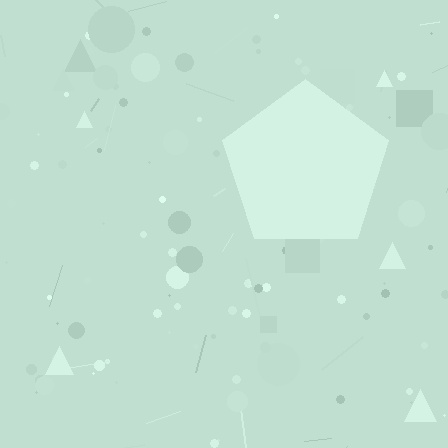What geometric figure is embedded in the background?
A pentagon is embedded in the background.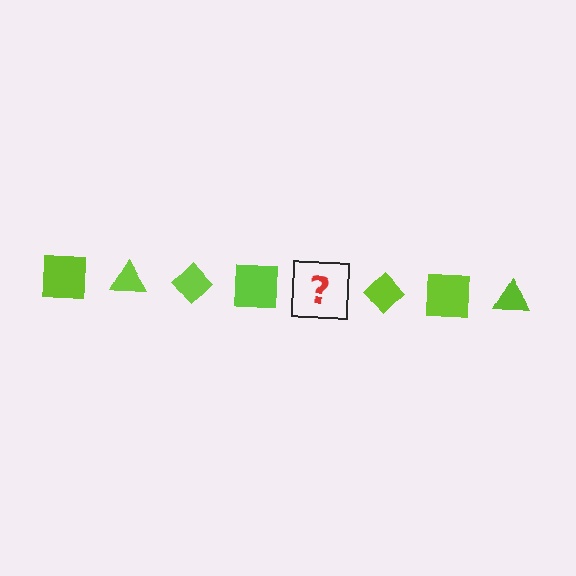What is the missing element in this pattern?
The missing element is a lime triangle.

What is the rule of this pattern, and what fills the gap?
The rule is that the pattern cycles through square, triangle, diamond shapes in lime. The gap should be filled with a lime triangle.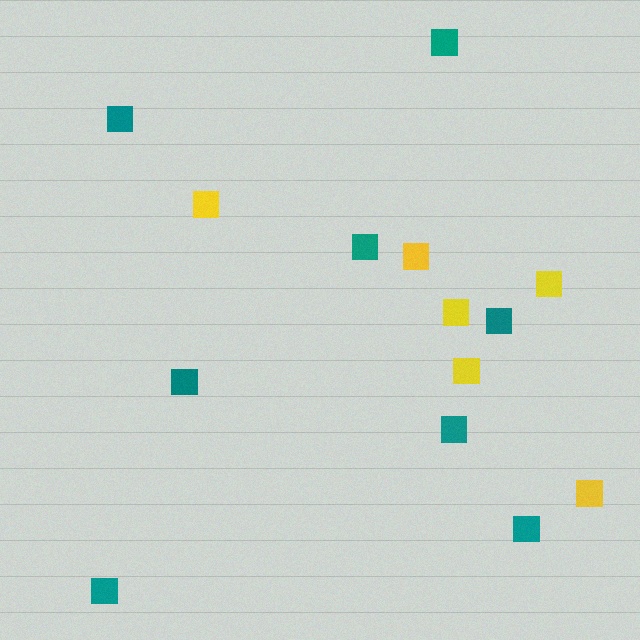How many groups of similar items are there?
There are 2 groups: one group of yellow squares (6) and one group of teal squares (8).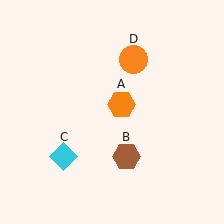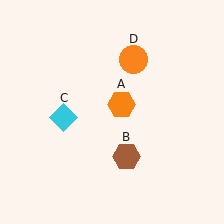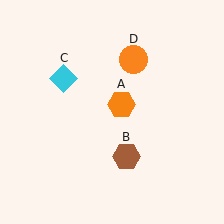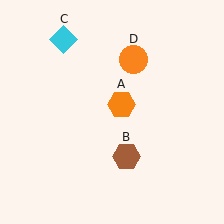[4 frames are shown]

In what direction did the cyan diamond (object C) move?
The cyan diamond (object C) moved up.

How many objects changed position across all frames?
1 object changed position: cyan diamond (object C).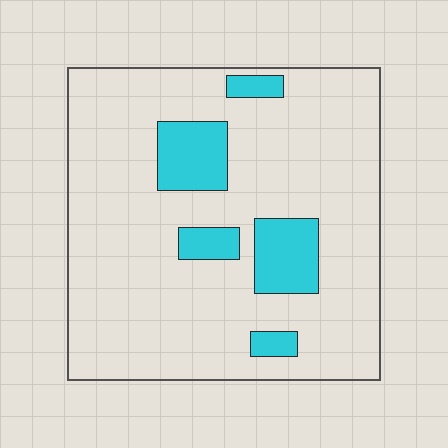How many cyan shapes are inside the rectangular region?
5.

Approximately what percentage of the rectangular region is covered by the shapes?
Approximately 15%.